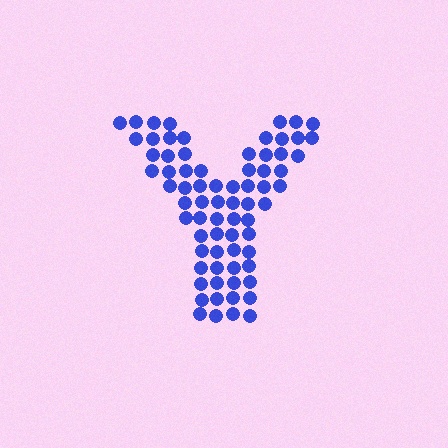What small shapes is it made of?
It is made of small circles.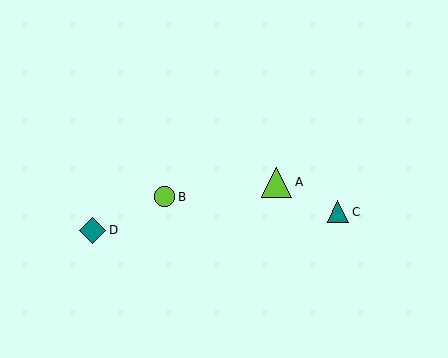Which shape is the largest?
The lime triangle (labeled A) is the largest.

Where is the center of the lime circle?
The center of the lime circle is at (165, 197).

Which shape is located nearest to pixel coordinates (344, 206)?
The teal triangle (labeled C) at (338, 212) is nearest to that location.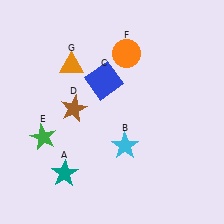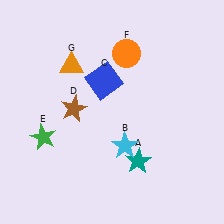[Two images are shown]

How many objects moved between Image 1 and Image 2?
1 object moved between the two images.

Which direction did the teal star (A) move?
The teal star (A) moved right.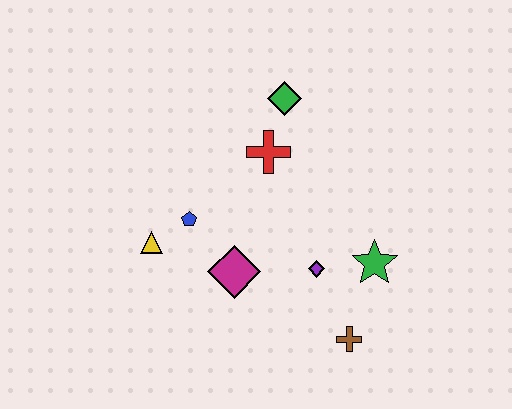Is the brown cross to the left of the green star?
Yes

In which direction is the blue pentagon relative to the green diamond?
The blue pentagon is below the green diamond.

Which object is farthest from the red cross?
The brown cross is farthest from the red cross.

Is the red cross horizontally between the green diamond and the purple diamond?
No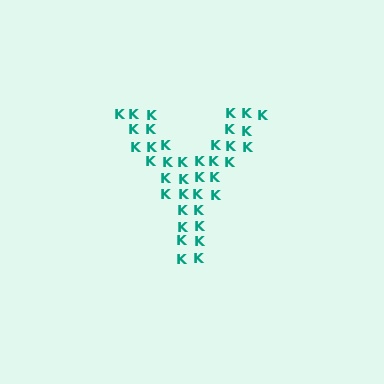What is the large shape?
The large shape is the letter Y.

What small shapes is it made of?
It is made of small letter K's.